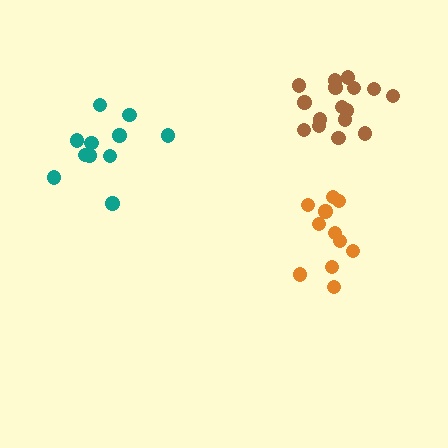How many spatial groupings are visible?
There are 3 spatial groupings.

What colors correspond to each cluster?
The clusters are colored: orange, teal, brown.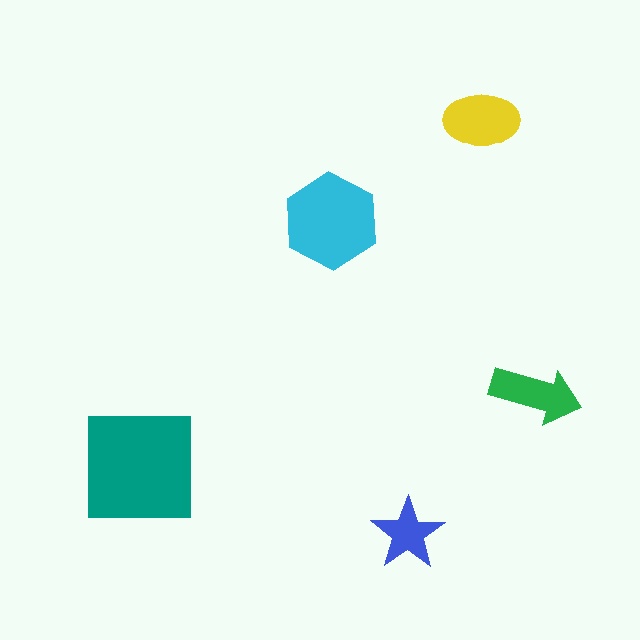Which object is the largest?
The teal square.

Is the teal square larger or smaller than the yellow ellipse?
Larger.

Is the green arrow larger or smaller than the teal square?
Smaller.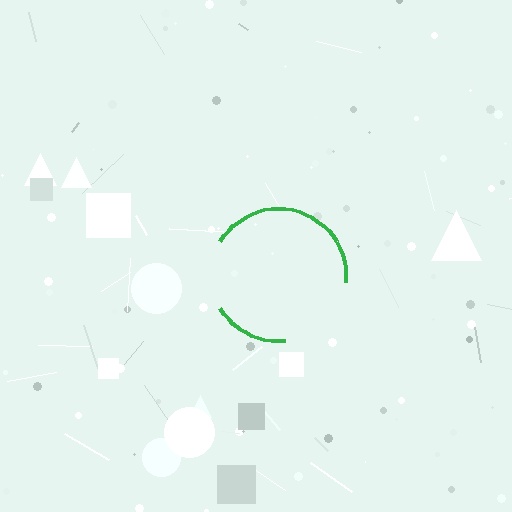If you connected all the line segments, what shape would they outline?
They would outline a circle.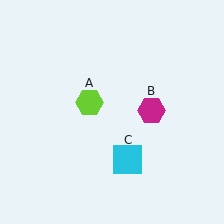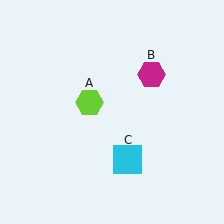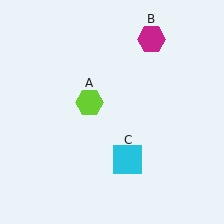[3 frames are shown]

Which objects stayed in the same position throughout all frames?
Lime hexagon (object A) and cyan square (object C) remained stationary.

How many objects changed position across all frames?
1 object changed position: magenta hexagon (object B).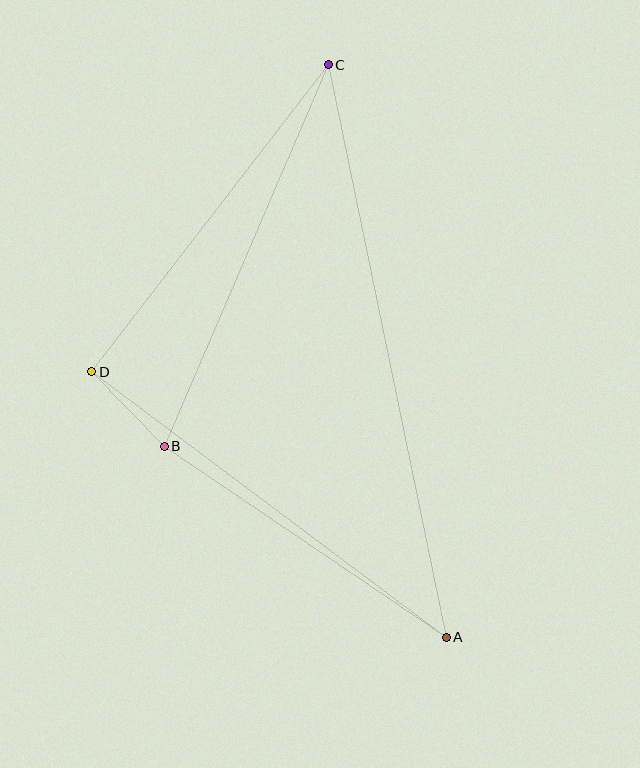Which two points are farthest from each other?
Points A and C are farthest from each other.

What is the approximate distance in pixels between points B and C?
The distance between B and C is approximately 415 pixels.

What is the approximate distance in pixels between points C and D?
The distance between C and D is approximately 388 pixels.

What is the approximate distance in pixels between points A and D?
The distance between A and D is approximately 443 pixels.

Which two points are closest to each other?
Points B and D are closest to each other.